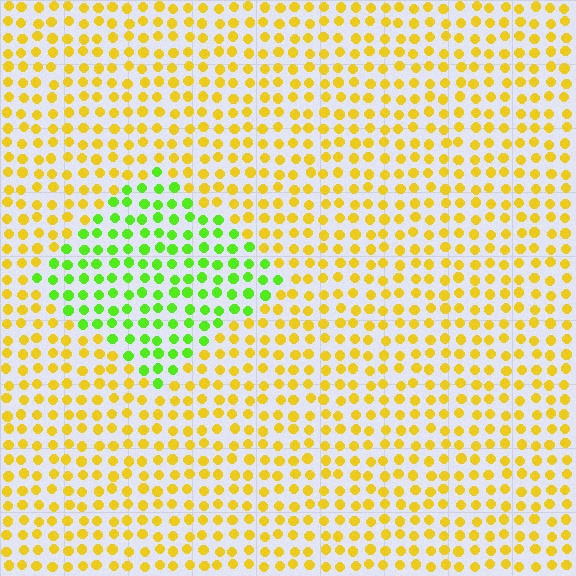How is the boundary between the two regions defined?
The boundary is defined purely by a slight shift in hue (about 54 degrees). Spacing, size, and orientation are identical on both sides.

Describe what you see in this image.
The image is filled with small yellow elements in a uniform arrangement. A diamond-shaped region is visible where the elements are tinted to a slightly different hue, forming a subtle color boundary.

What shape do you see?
I see a diamond.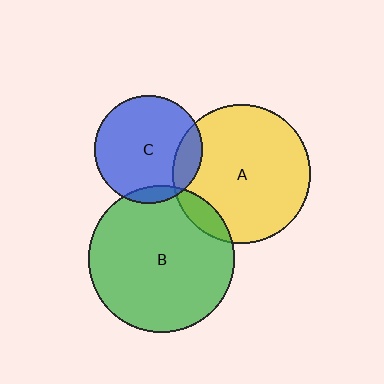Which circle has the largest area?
Circle B (green).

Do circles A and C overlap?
Yes.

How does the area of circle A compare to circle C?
Approximately 1.6 times.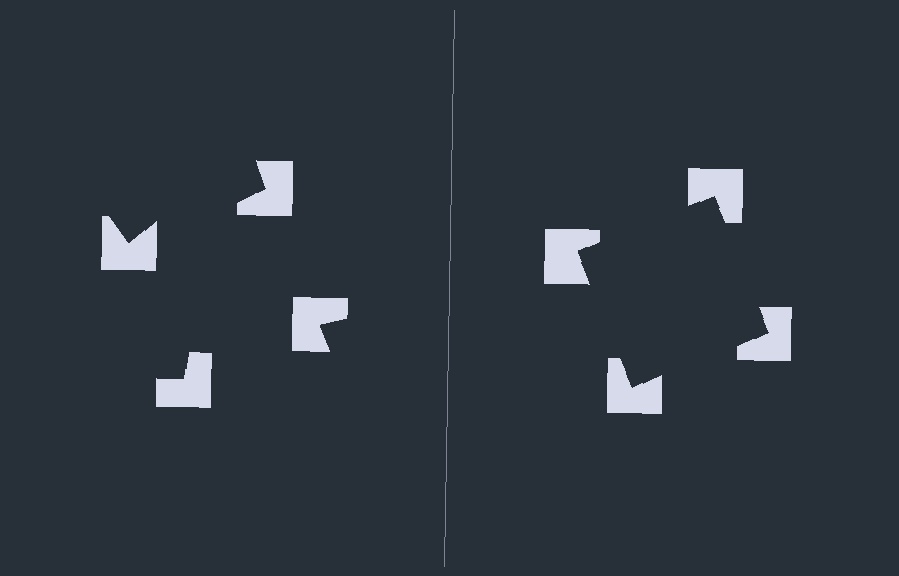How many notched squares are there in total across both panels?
8 — 4 on each side.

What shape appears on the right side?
An illusory square.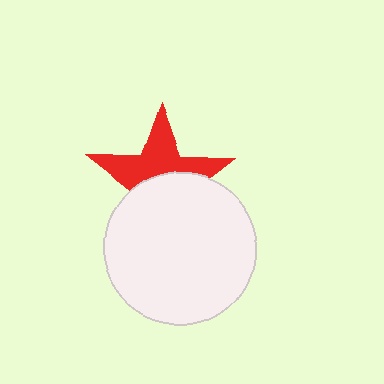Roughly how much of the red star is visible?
About half of it is visible (roughly 49%).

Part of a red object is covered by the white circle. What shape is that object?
It is a star.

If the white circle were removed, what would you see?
You would see the complete red star.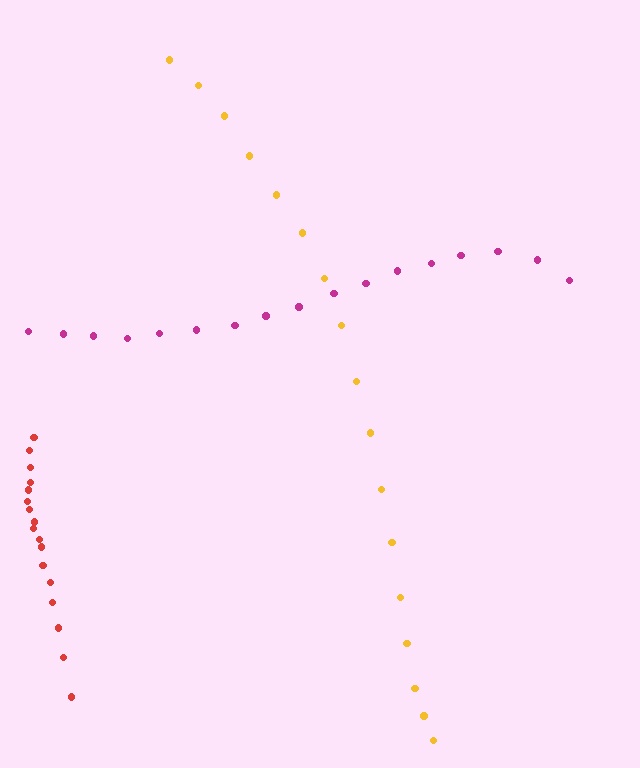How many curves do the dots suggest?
There are 3 distinct paths.